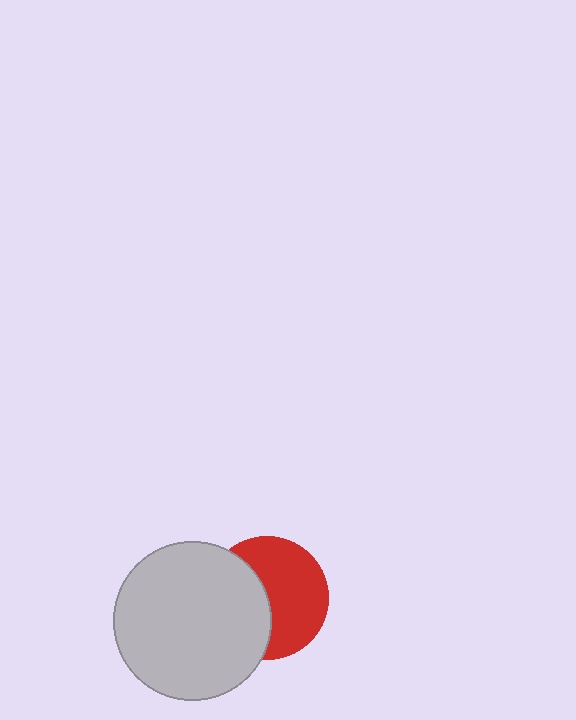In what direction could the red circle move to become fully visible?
The red circle could move right. That would shift it out from behind the light gray circle entirely.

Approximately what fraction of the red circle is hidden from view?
Roughly 43% of the red circle is hidden behind the light gray circle.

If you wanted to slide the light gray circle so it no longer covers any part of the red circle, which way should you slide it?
Slide it left — that is the most direct way to separate the two shapes.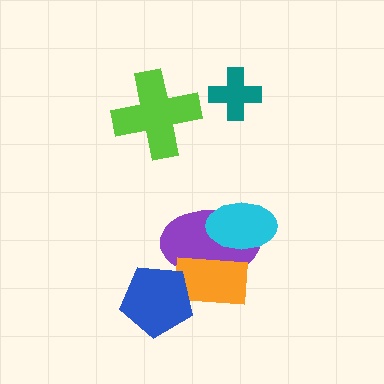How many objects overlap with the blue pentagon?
2 objects overlap with the blue pentagon.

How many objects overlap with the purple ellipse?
3 objects overlap with the purple ellipse.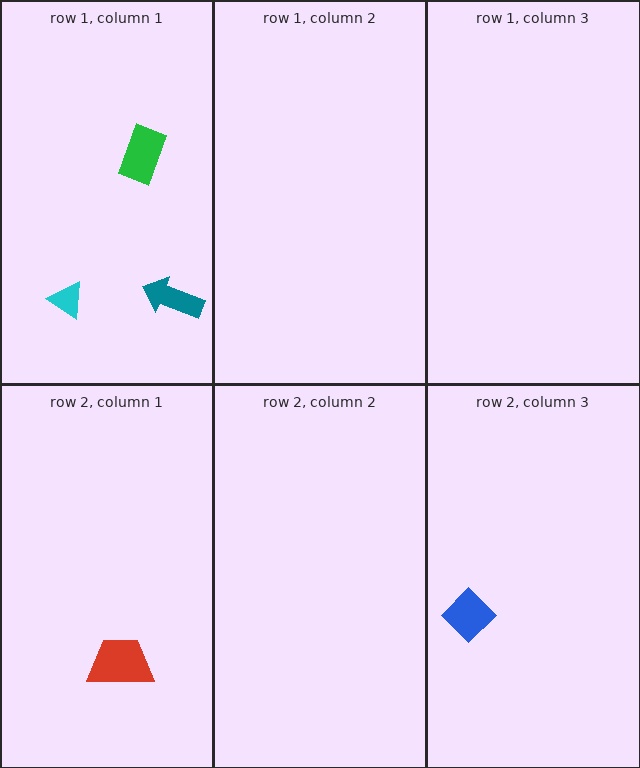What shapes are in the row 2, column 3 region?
The blue diamond.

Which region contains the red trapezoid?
The row 2, column 1 region.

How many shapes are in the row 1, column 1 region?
3.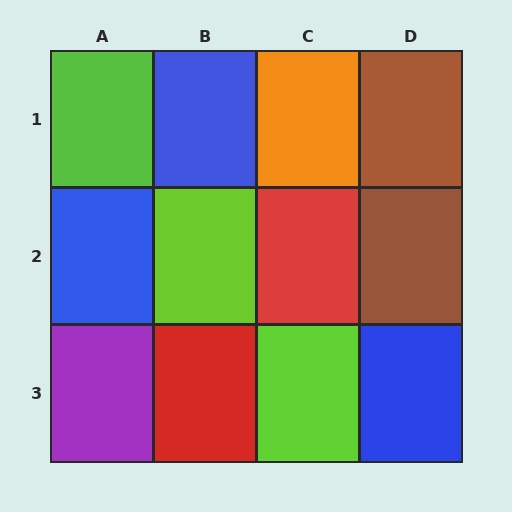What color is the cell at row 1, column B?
Blue.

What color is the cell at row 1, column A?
Lime.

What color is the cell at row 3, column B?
Red.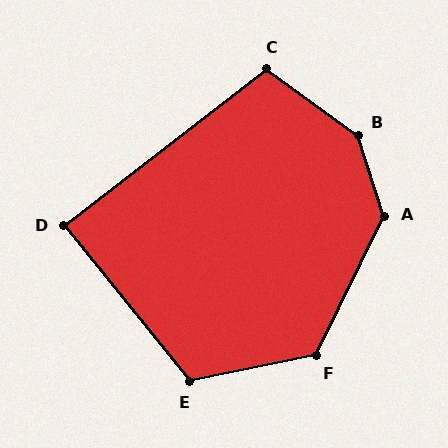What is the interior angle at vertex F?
Approximately 127 degrees (obtuse).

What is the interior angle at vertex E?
Approximately 118 degrees (obtuse).